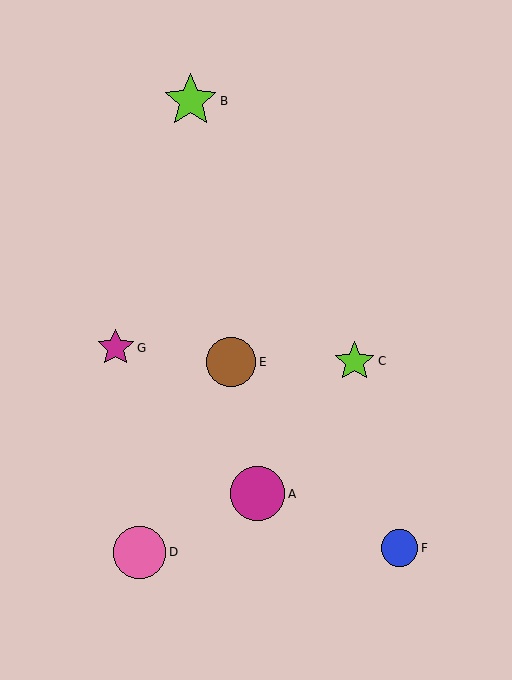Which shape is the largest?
The magenta circle (labeled A) is the largest.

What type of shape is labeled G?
Shape G is a magenta star.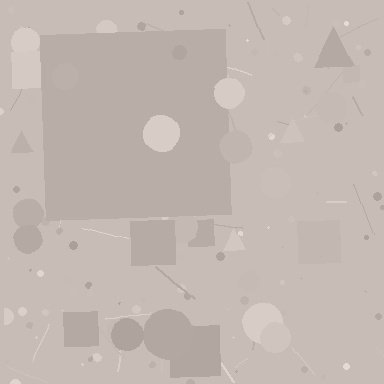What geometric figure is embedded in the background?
A square is embedded in the background.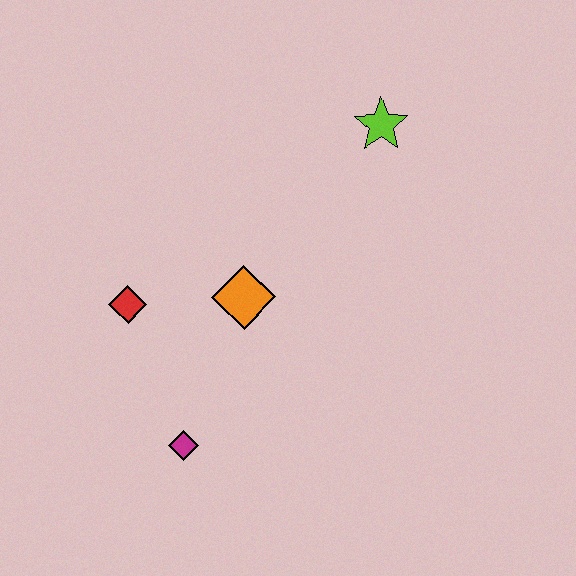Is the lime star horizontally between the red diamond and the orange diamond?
No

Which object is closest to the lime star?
The orange diamond is closest to the lime star.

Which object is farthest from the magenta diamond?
The lime star is farthest from the magenta diamond.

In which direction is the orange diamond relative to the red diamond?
The orange diamond is to the right of the red diamond.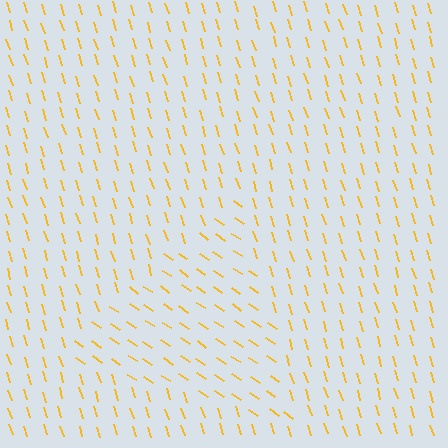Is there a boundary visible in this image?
Yes, there is a texture boundary formed by a change in line orientation.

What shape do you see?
I see a triangle.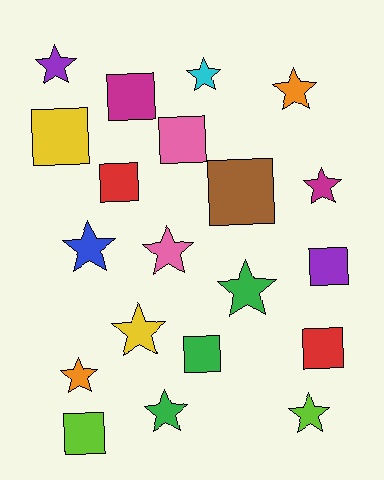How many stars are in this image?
There are 11 stars.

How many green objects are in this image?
There are 3 green objects.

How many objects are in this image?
There are 20 objects.